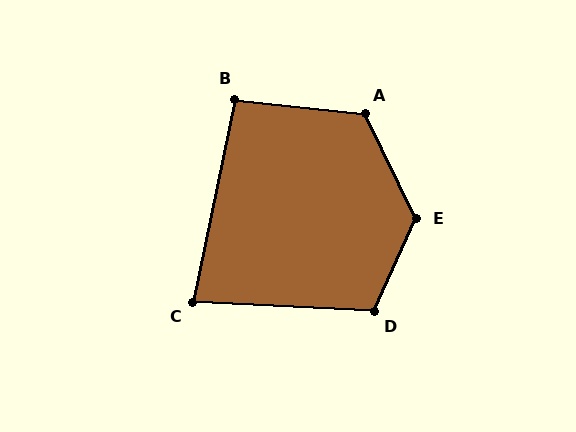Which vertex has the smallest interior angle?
C, at approximately 81 degrees.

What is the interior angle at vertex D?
Approximately 112 degrees (obtuse).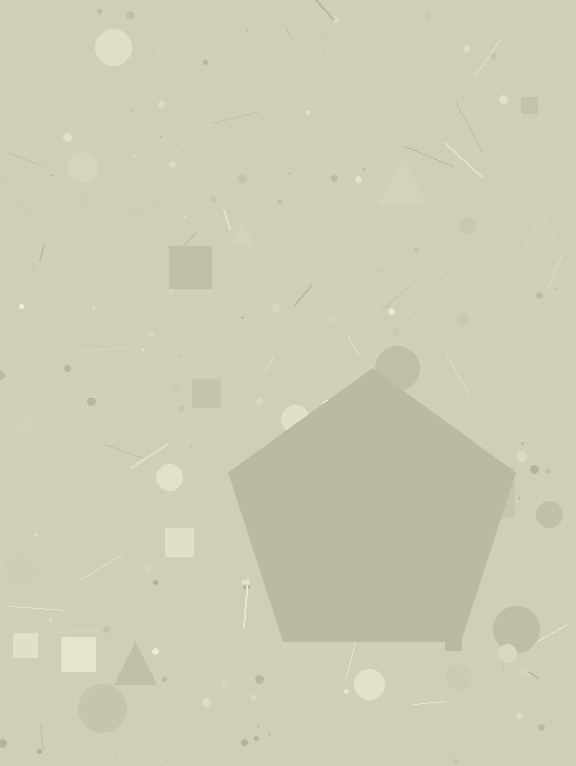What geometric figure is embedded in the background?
A pentagon is embedded in the background.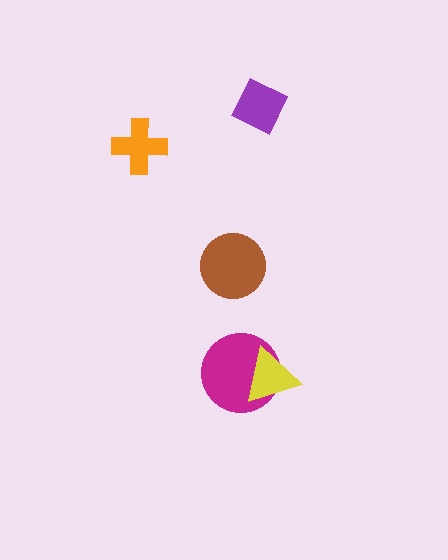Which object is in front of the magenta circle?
The yellow triangle is in front of the magenta circle.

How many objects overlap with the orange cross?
0 objects overlap with the orange cross.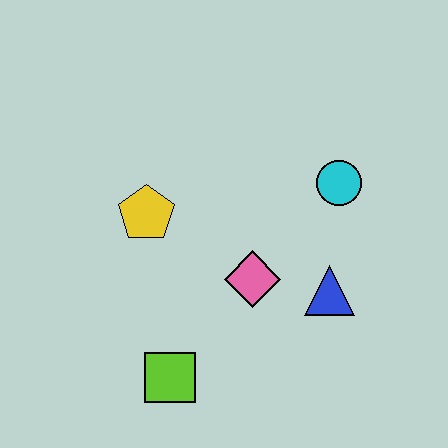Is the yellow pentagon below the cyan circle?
Yes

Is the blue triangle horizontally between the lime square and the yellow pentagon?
No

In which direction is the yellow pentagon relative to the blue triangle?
The yellow pentagon is to the left of the blue triangle.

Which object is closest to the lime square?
The pink diamond is closest to the lime square.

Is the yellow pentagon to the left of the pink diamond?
Yes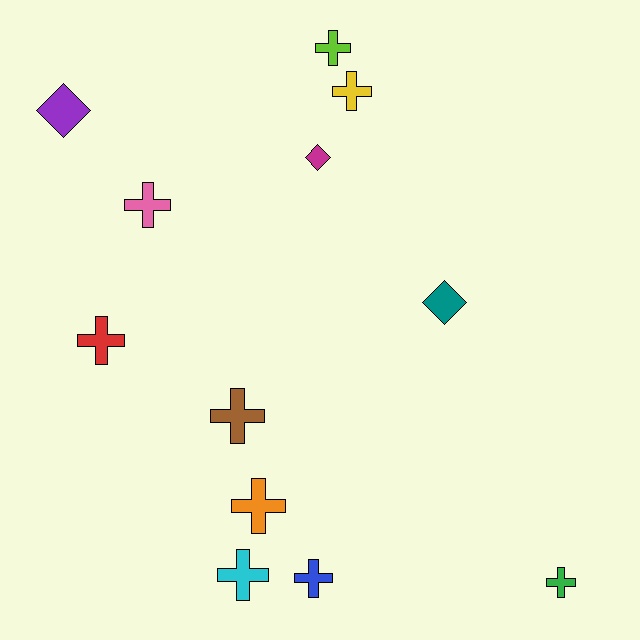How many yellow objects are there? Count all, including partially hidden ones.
There is 1 yellow object.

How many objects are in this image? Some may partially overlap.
There are 12 objects.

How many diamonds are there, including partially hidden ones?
There are 3 diamonds.